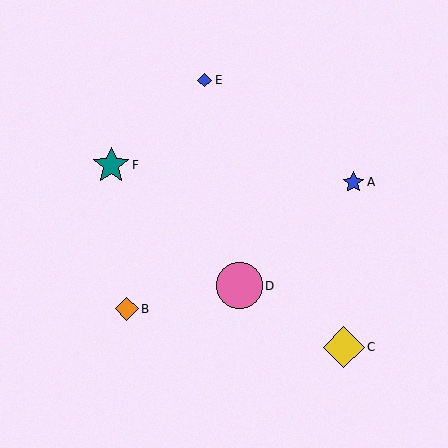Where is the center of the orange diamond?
The center of the orange diamond is at (127, 309).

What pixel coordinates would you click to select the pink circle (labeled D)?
Click at (239, 286) to select the pink circle D.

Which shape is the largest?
The pink circle (labeled D) is the largest.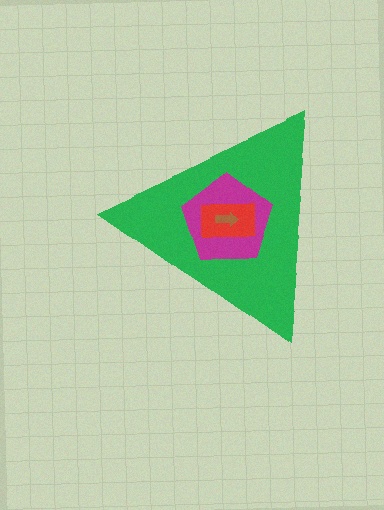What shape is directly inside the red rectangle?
The brown arrow.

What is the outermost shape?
The green triangle.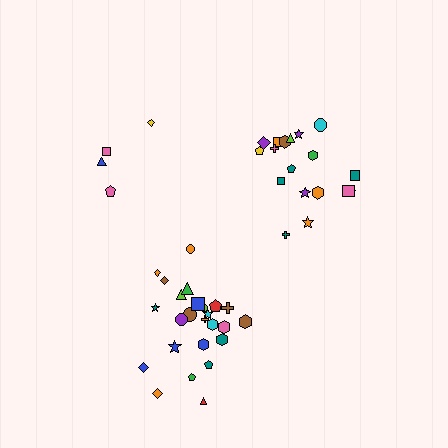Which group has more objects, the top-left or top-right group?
The top-right group.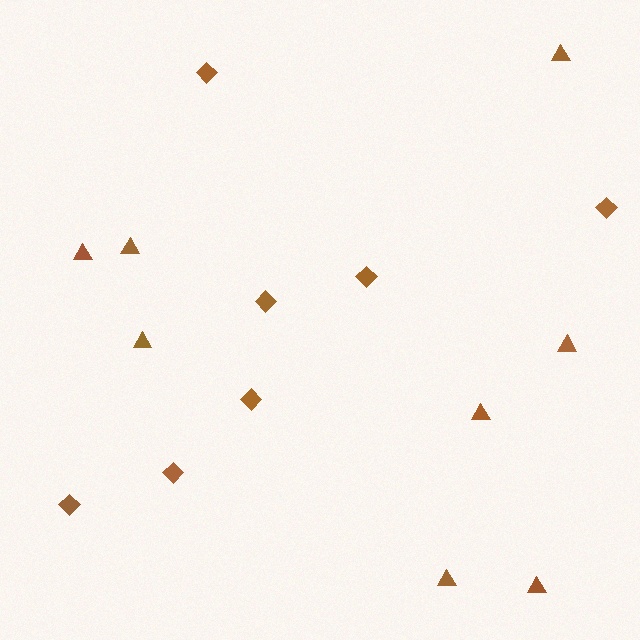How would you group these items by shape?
There are 2 groups: one group of diamonds (7) and one group of triangles (8).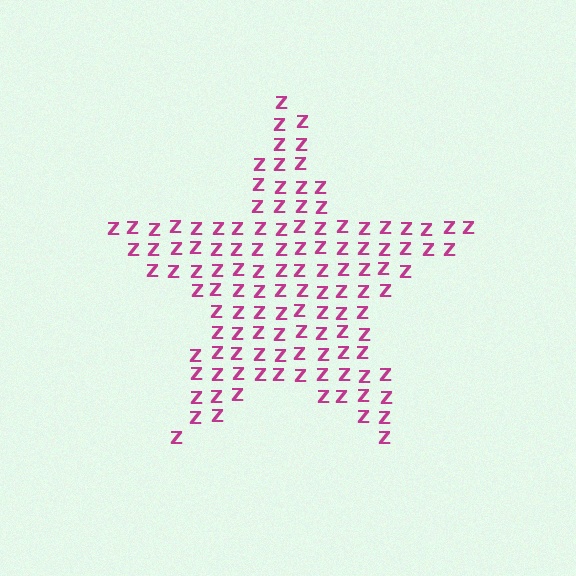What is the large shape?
The large shape is a star.